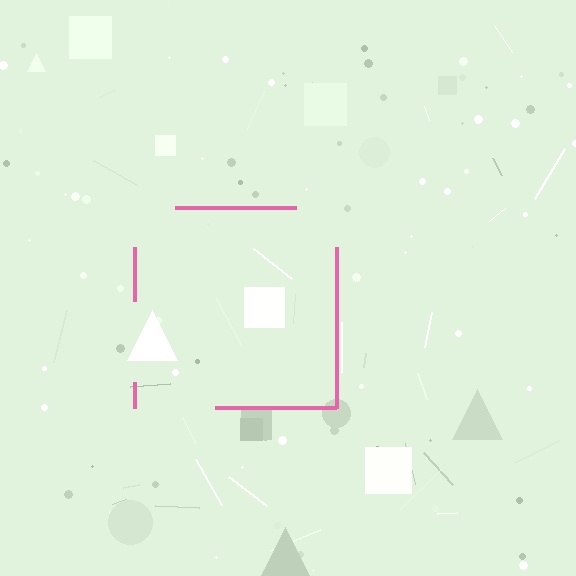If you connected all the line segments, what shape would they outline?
They would outline a square.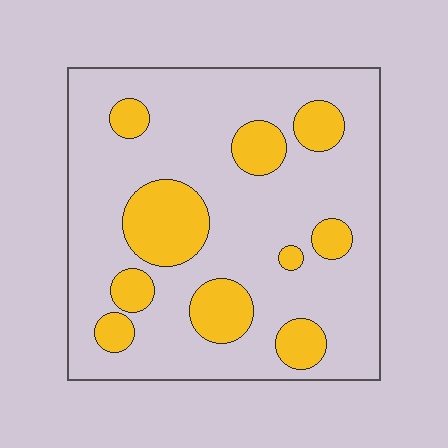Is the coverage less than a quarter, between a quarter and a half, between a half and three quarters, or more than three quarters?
Less than a quarter.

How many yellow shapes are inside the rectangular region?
10.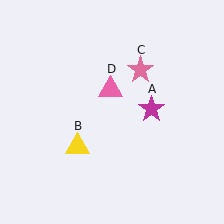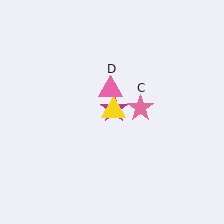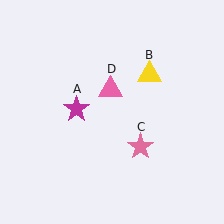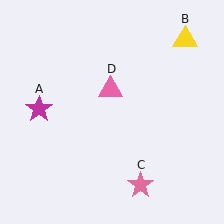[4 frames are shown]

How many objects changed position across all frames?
3 objects changed position: magenta star (object A), yellow triangle (object B), pink star (object C).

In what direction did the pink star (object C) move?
The pink star (object C) moved down.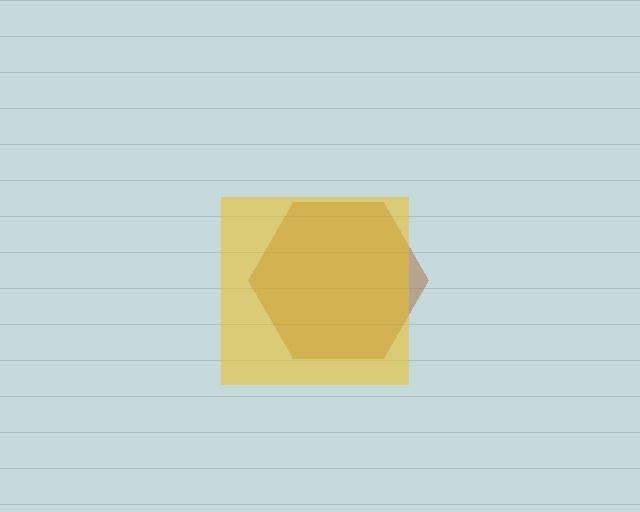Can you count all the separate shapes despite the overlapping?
Yes, there are 2 separate shapes.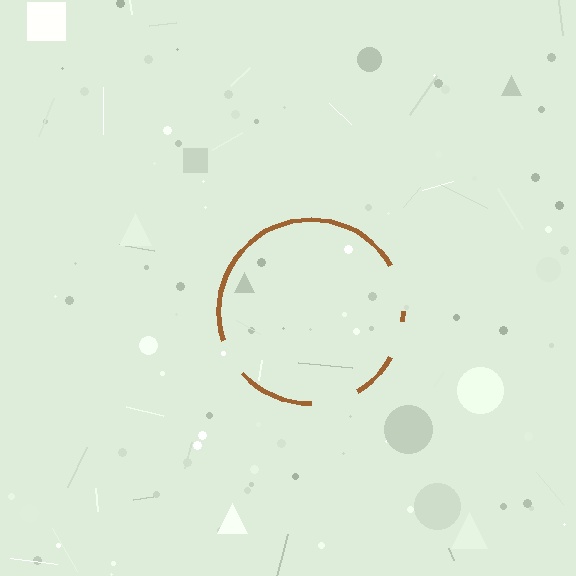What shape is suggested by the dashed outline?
The dashed outline suggests a circle.